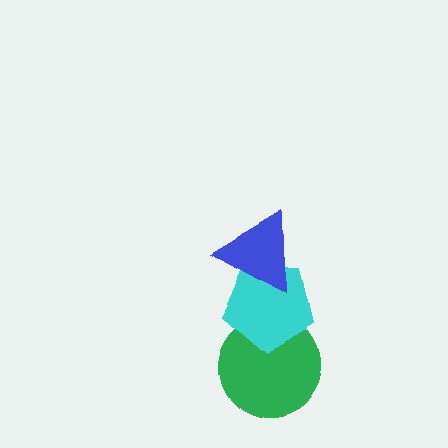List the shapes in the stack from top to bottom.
From top to bottom: the blue triangle, the cyan pentagon, the green circle.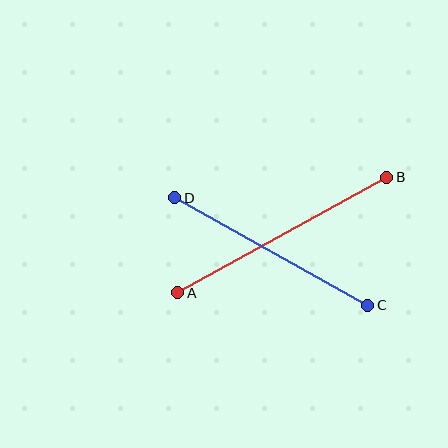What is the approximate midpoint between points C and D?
The midpoint is at approximately (271, 252) pixels.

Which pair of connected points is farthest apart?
Points A and B are farthest apart.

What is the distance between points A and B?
The distance is approximately 239 pixels.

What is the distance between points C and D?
The distance is approximately 221 pixels.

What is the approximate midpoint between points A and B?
The midpoint is at approximately (282, 235) pixels.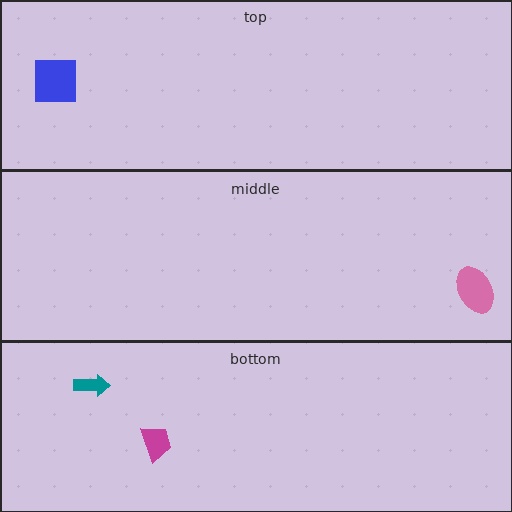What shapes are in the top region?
The blue square.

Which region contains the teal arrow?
The bottom region.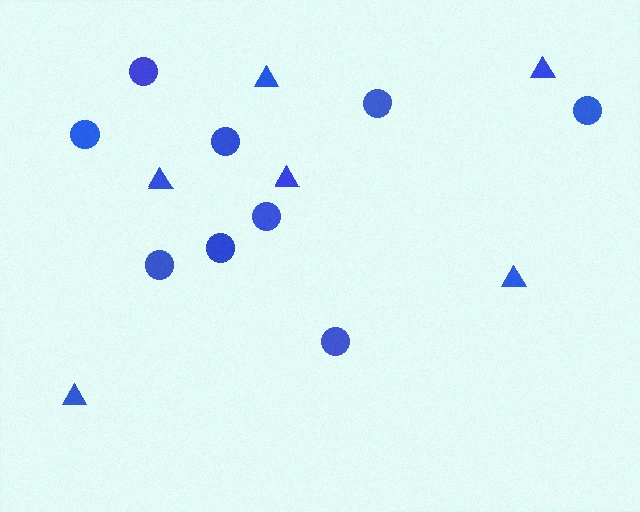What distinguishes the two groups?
There are 2 groups: one group of triangles (6) and one group of circles (9).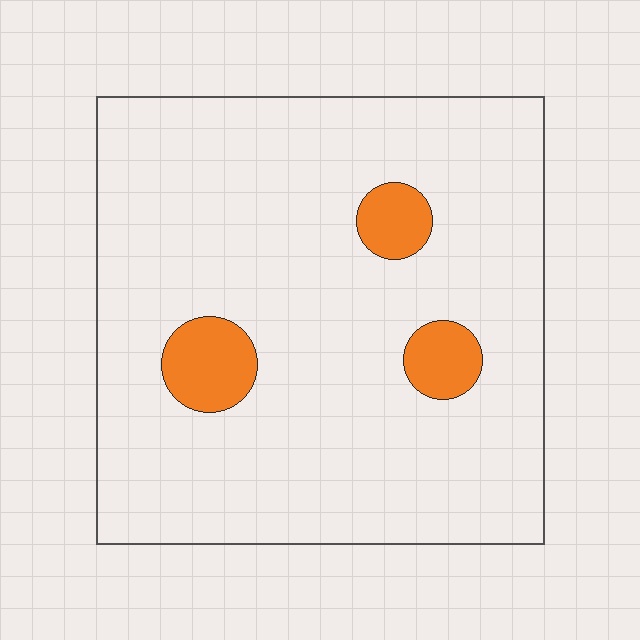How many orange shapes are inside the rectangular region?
3.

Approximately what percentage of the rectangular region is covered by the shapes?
Approximately 10%.